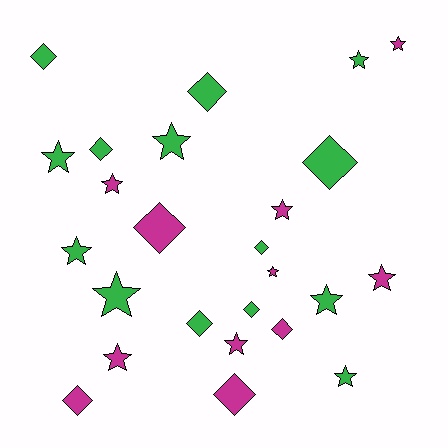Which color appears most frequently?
Green, with 14 objects.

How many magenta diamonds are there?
There are 4 magenta diamonds.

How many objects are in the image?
There are 25 objects.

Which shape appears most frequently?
Star, with 14 objects.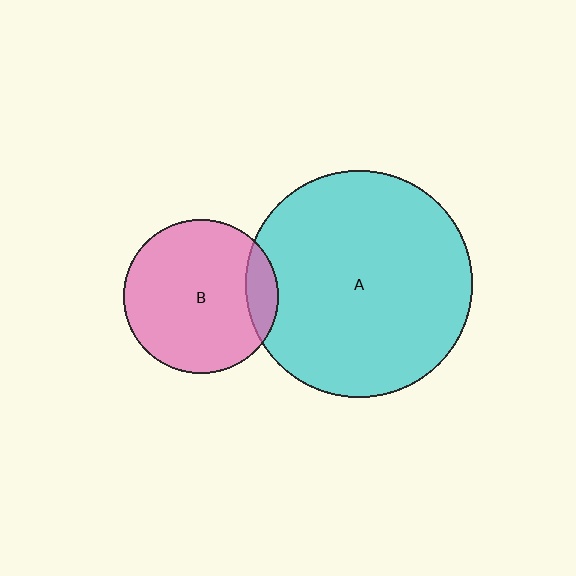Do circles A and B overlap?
Yes.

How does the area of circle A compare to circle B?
Approximately 2.2 times.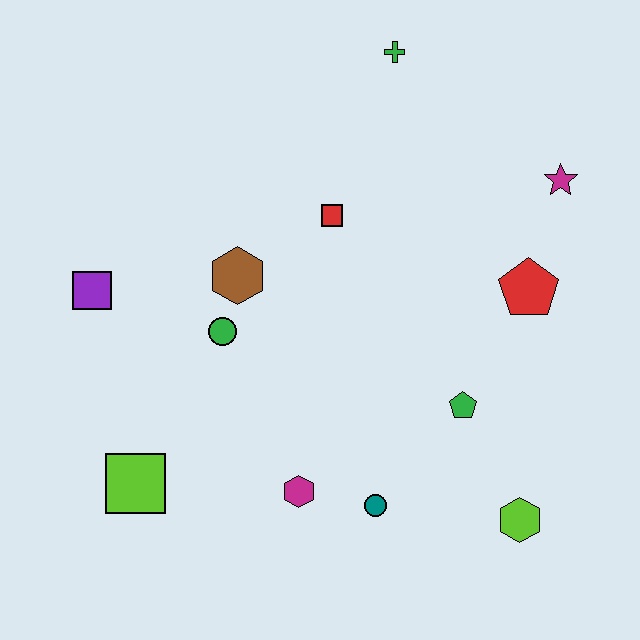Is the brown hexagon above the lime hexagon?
Yes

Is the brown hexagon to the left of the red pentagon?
Yes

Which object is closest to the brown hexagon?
The green circle is closest to the brown hexagon.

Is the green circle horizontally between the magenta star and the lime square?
Yes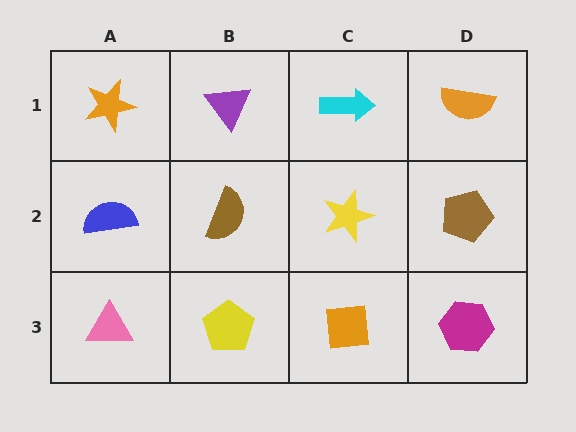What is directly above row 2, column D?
An orange semicircle.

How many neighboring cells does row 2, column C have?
4.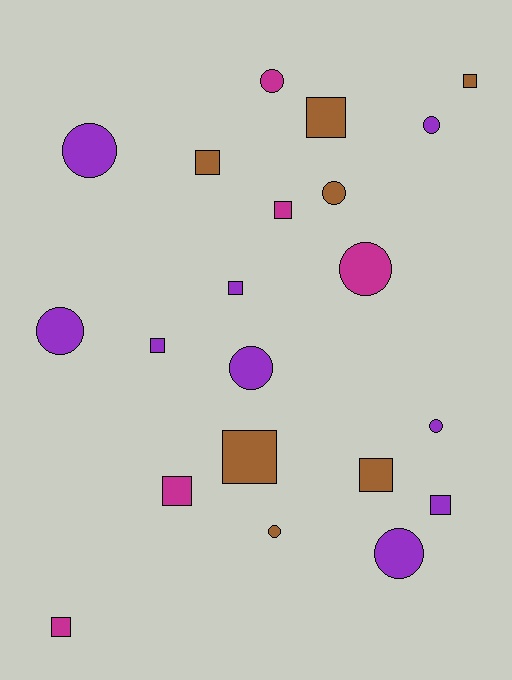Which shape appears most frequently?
Square, with 11 objects.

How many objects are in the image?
There are 21 objects.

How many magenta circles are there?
There are 2 magenta circles.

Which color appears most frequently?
Purple, with 9 objects.